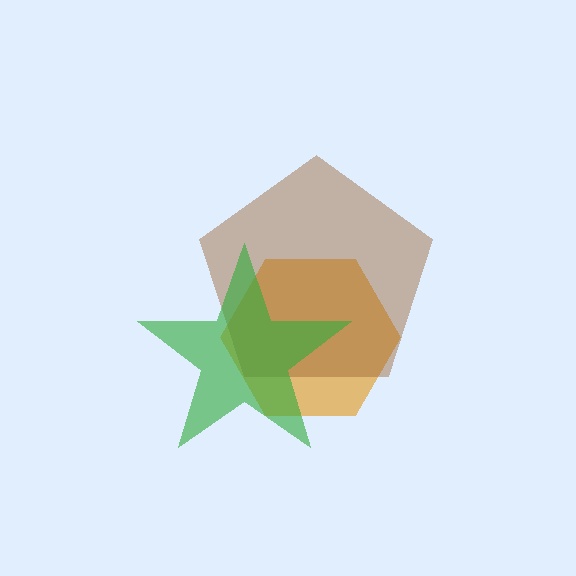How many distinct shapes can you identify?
There are 3 distinct shapes: an orange hexagon, a brown pentagon, a green star.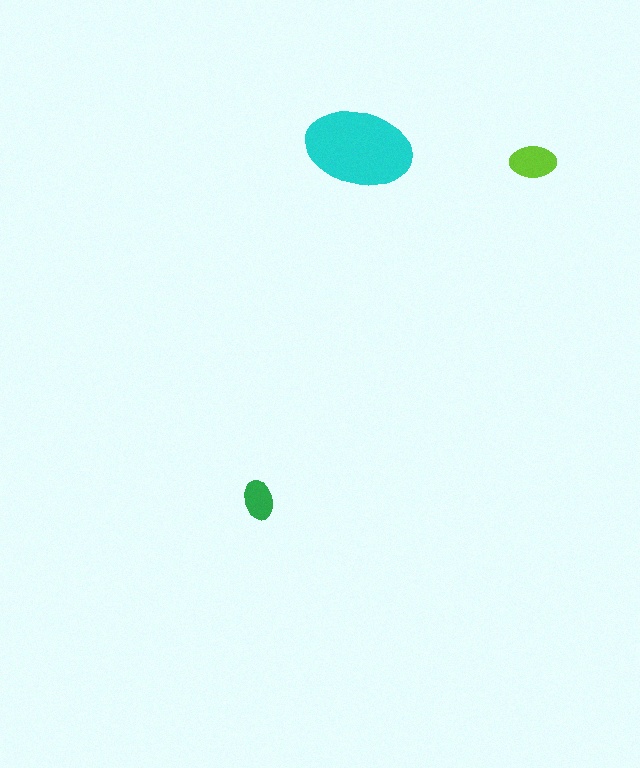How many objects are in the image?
There are 3 objects in the image.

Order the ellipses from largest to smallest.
the cyan one, the lime one, the green one.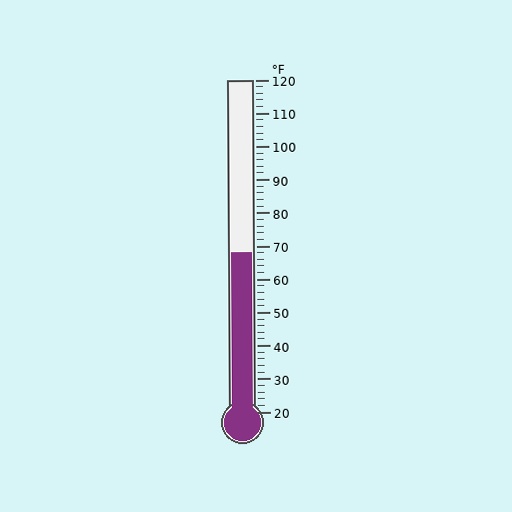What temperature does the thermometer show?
The thermometer shows approximately 68°F.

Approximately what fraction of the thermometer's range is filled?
The thermometer is filled to approximately 50% of its range.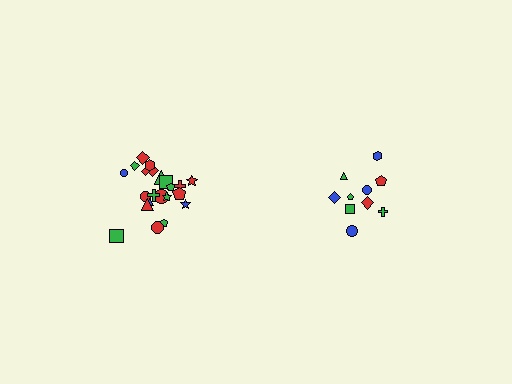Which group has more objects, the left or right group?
The left group.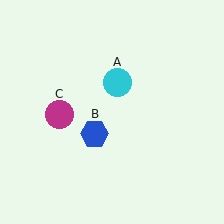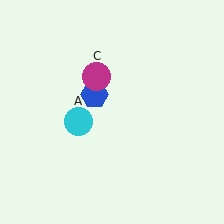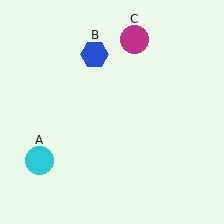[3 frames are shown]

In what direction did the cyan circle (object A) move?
The cyan circle (object A) moved down and to the left.